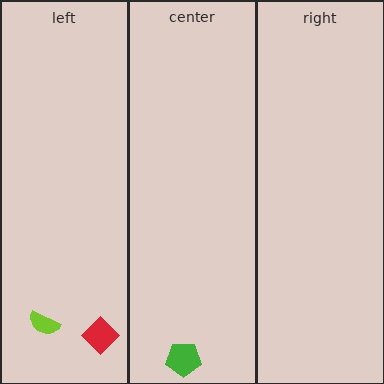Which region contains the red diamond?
The left region.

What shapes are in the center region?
The green pentagon.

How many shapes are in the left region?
2.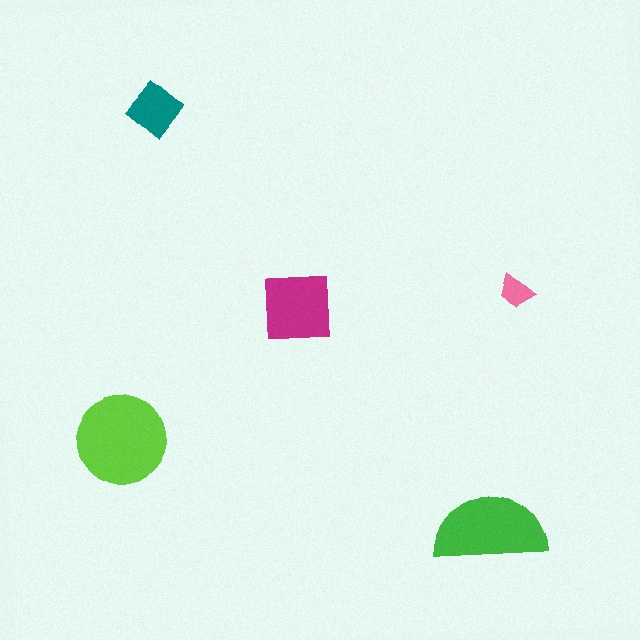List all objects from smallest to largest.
The pink trapezoid, the teal diamond, the magenta square, the green semicircle, the lime circle.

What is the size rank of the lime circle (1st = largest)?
1st.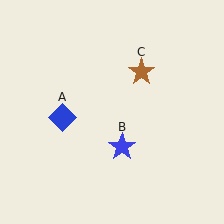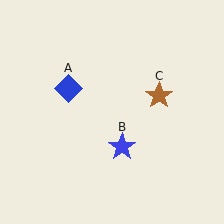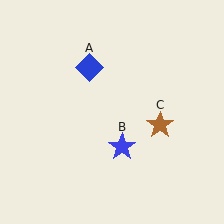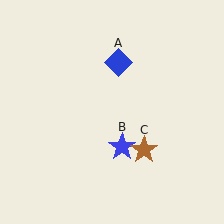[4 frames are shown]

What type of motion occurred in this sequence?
The blue diamond (object A), brown star (object C) rotated clockwise around the center of the scene.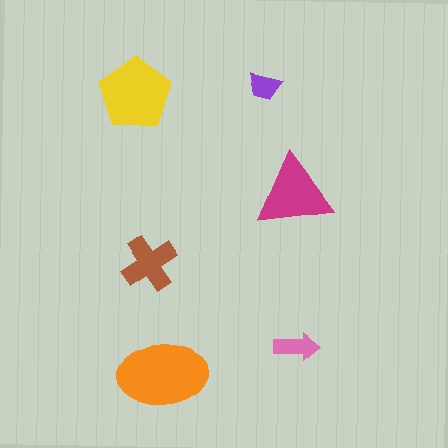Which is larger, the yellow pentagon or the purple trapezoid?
The yellow pentagon.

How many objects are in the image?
There are 6 objects in the image.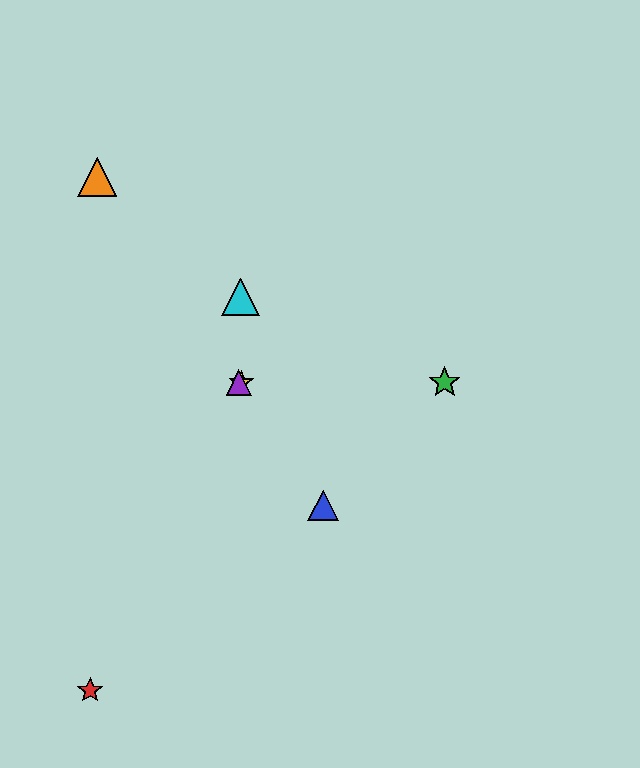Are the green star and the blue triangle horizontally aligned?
No, the green star is at y≈383 and the blue triangle is at y≈505.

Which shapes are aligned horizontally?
The green star, the yellow star, the purple triangle are aligned horizontally.